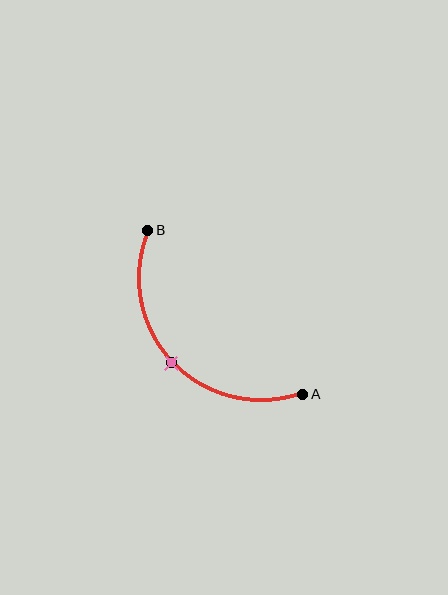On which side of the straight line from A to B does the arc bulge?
The arc bulges below and to the left of the straight line connecting A and B.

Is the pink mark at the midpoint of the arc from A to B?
Yes. The pink mark lies on the arc at equal arc-length from both A and B — it is the arc midpoint.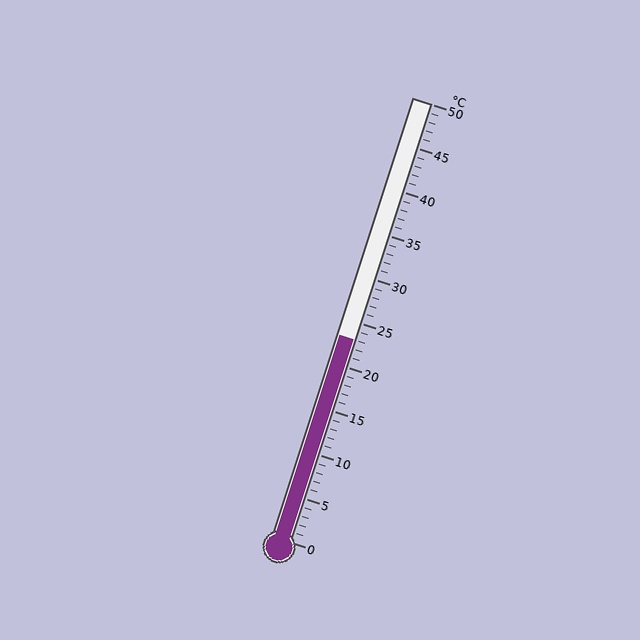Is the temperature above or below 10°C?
The temperature is above 10°C.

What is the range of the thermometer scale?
The thermometer scale ranges from 0°C to 50°C.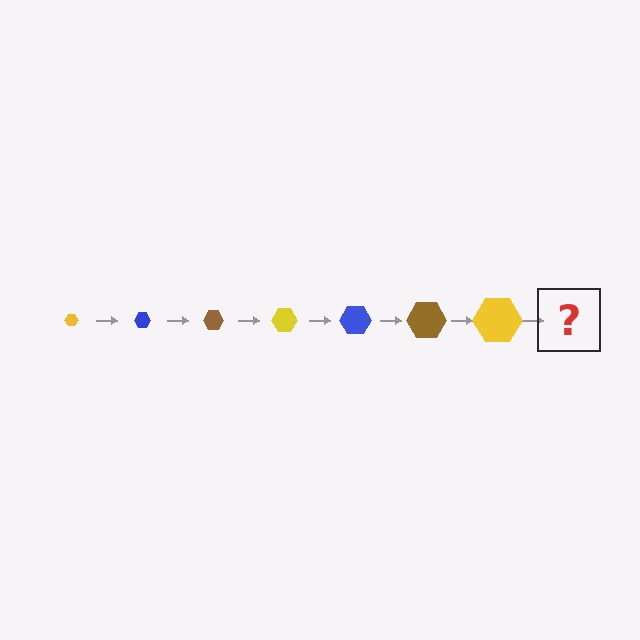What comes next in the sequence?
The next element should be a blue hexagon, larger than the previous one.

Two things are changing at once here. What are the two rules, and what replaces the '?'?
The two rules are that the hexagon grows larger each step and the color cycles through yellow, blue, and brown. The '?' should be a blue hexagon, larger than the previous one.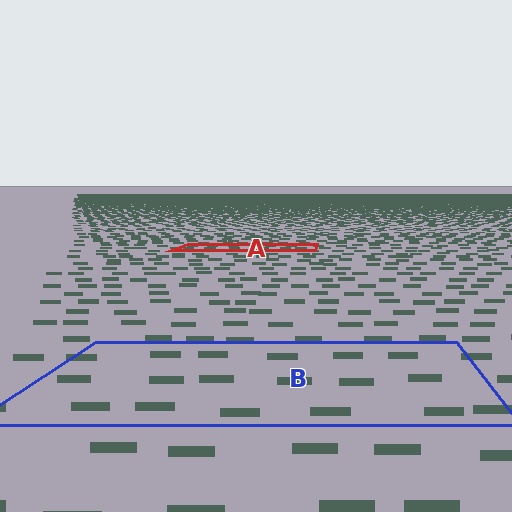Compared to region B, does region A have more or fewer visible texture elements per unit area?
Region A has more texture elements per unit area — they are packed more densely because it is farther away.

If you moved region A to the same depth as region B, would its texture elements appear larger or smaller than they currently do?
They would appear larger. At a closer depth, the same texture elements are projected at a bigger on-screen size.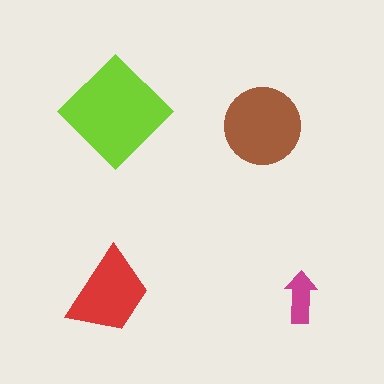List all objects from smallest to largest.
The magenta arrow, the red trapezoid, the brown circle, the lime diamond.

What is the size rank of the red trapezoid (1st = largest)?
3rd.